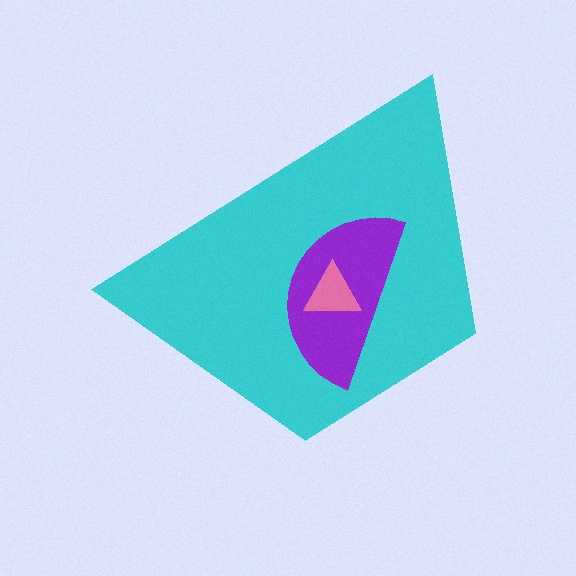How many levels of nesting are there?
3.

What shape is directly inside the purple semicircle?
The pink triangle.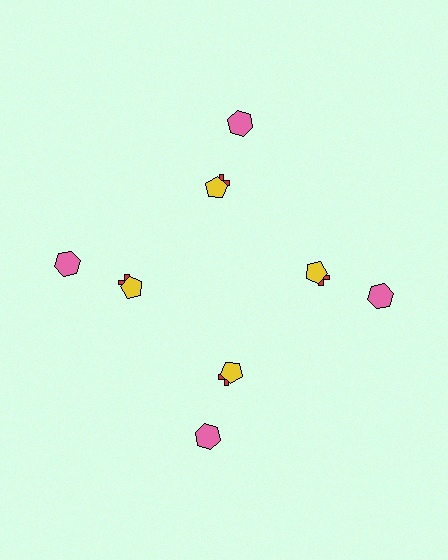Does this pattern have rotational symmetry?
Yes, this pattern has 4-fold rotational symmetry. It looks the same after rotating 90 degrees around the center.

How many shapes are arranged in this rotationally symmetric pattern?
There are 12 shapes, arranged in 4 groups of 3.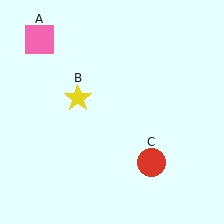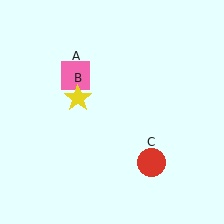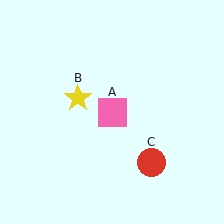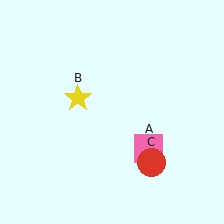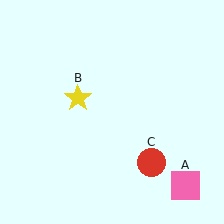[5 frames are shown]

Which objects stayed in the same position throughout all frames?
Yellow star (object B) and red circle (object C) remained stationary.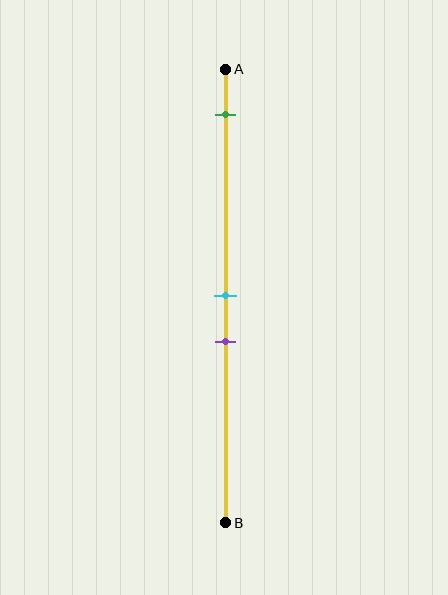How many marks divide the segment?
There are 3 marks dividing the segment.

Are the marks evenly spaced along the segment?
No, the marks are not evenly spaced.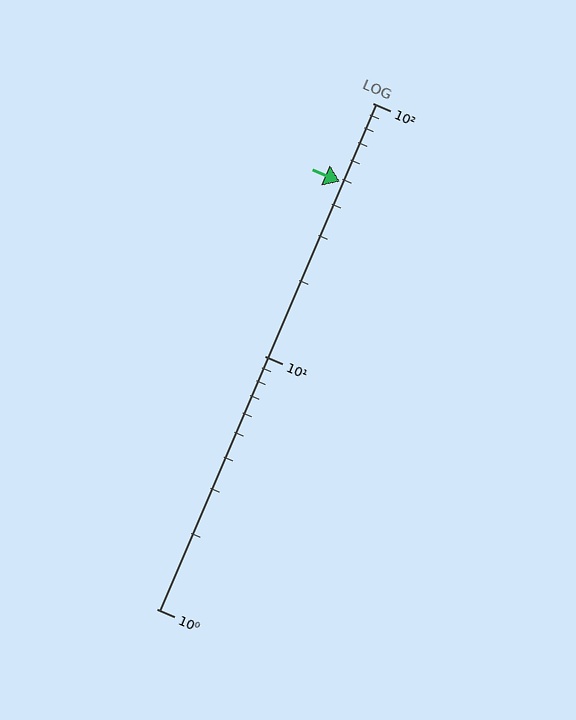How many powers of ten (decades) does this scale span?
The scale spans 2 decades, from 1 to 100.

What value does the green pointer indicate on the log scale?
The pointer indicates approximately 49.